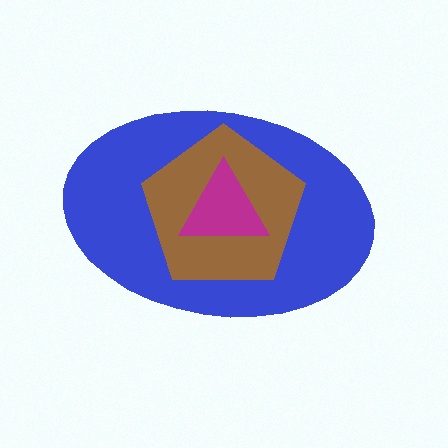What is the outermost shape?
The blue ellipse.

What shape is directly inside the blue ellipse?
The brown pentagon.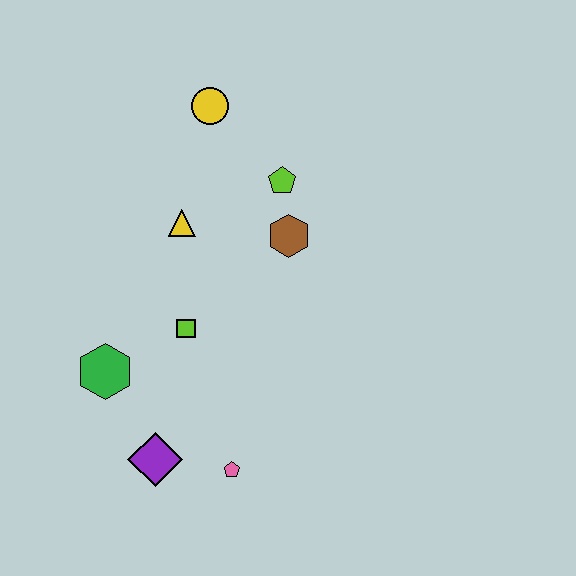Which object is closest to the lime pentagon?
The brown hexagon is closest to the lime pentagon.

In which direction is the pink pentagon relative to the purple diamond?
The pink pentagon is to the right of the purple diamond.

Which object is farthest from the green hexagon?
The yellow circle is farthest from the green hexagon.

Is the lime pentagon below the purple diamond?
No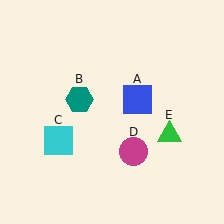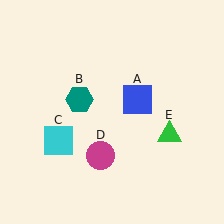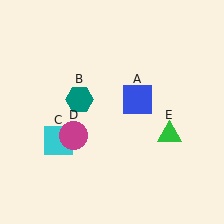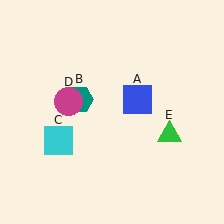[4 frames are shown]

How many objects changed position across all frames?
1 object changed position: magenta circle (object D).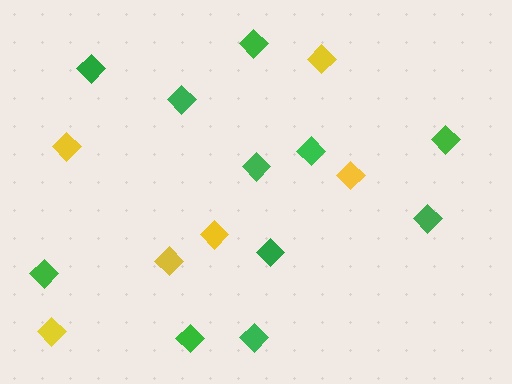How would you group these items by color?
There are 2 groups: one group of yellow diamonds (6) and one group of green diamonds (11).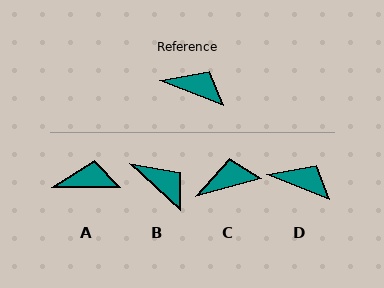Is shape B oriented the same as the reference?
No, it is off by about 21 degrees.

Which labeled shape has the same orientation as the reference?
D.